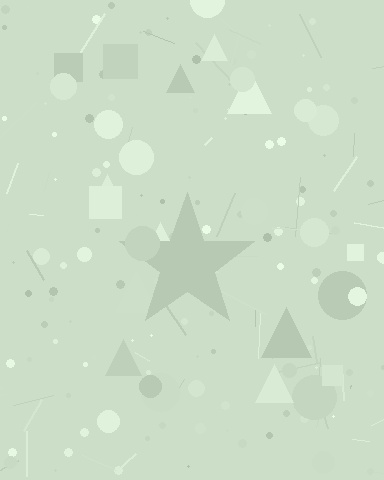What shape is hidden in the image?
A star is hidden in the image.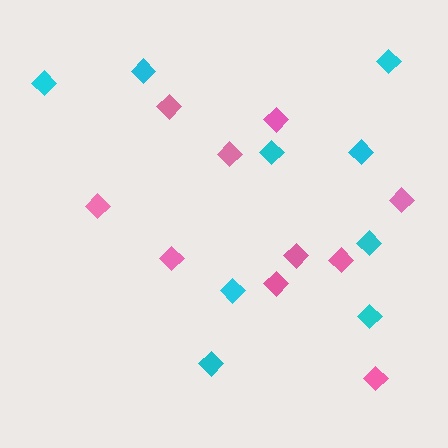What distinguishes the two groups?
There are 2 groups: one group of cyan diamonds (9) and one group of pink diamonds (10).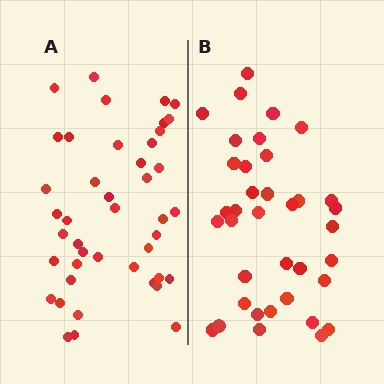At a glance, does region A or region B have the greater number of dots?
Region A (the left region) has more dots.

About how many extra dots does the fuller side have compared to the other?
Region A has about 6 more dots than region B.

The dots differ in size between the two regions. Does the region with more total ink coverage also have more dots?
No. Region B has more total ink coverage because its dots are larger, but region A actually contains more individual dots. Total area can be misleading — the number of items is what matters here.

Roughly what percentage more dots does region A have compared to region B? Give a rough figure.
About 15% more.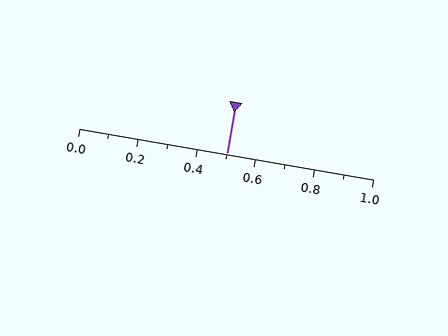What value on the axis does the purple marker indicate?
The marker indicates approximately 0.5.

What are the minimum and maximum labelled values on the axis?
The axis runs from 0.0 to 1.0.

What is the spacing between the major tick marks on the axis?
The major ticks are spaced 0.2 apart.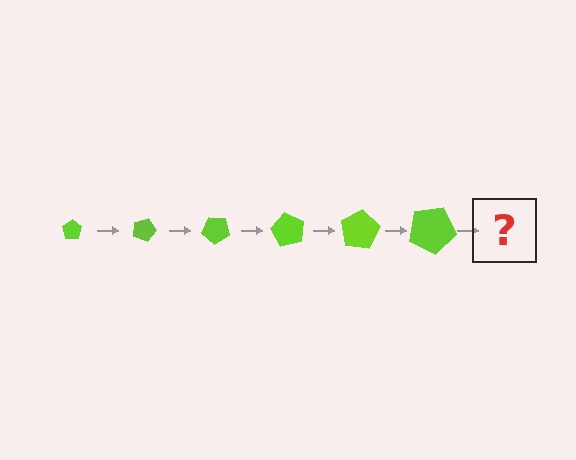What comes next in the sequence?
The next element should be a pentagon, larger than the previous one and rotated 120 degrees from the start.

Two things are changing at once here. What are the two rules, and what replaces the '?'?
The two rules are that the pentagon grows larger each step and it rotates 20 degrees each step. The '?' should be a pentagon, larger than the previous one and rotated 120 degrees from the start.